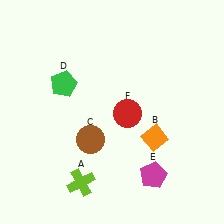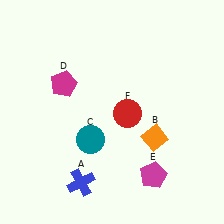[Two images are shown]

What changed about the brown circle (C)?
In Image 1, C is brown. In Image 2, it changed to teal.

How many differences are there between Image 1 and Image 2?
There are 3 differences between the two images.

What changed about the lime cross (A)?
In Image 1, A is lime. In Image 2, it changed to blue.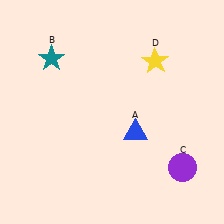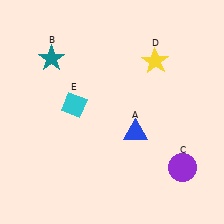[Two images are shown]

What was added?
A cyan diamond (E) was added in Image 2.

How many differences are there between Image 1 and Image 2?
There is 1 difference between the two images.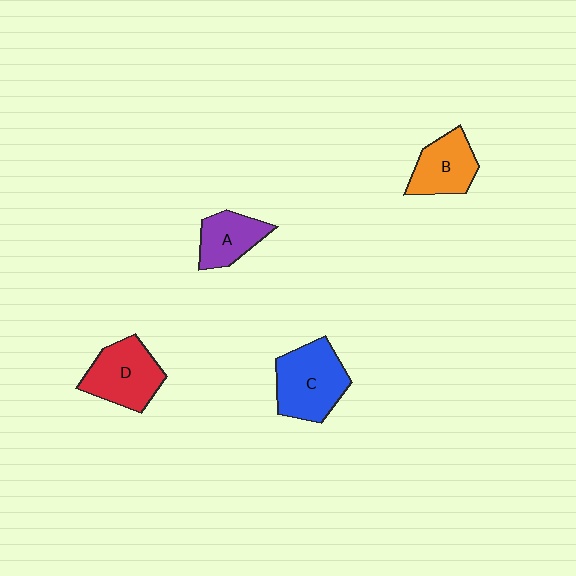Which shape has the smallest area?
Shape A (purple).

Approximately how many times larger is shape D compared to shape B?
Approximately 1.3 times.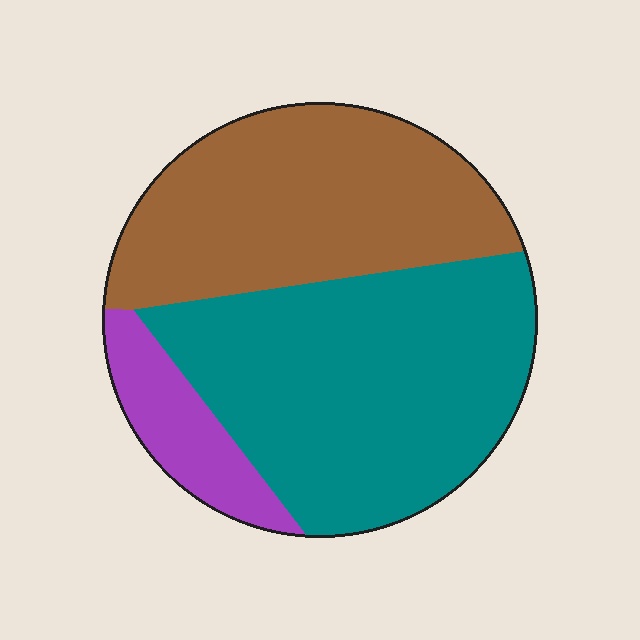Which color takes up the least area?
Purple, at roughly 10%.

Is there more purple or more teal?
Teal.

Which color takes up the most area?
Teal, at roughly 50%.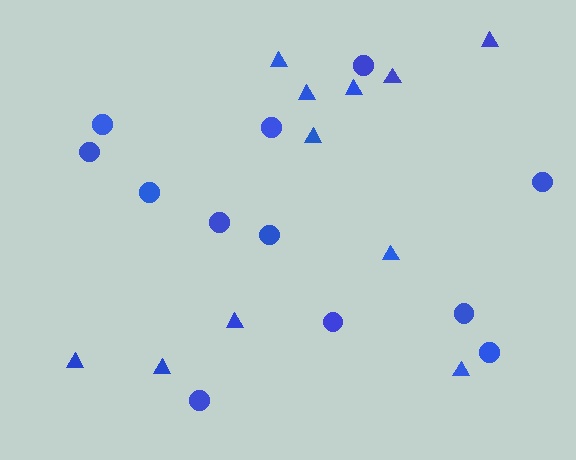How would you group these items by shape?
There are 2 groups: one group of circles (12) and one group of triangles (11).